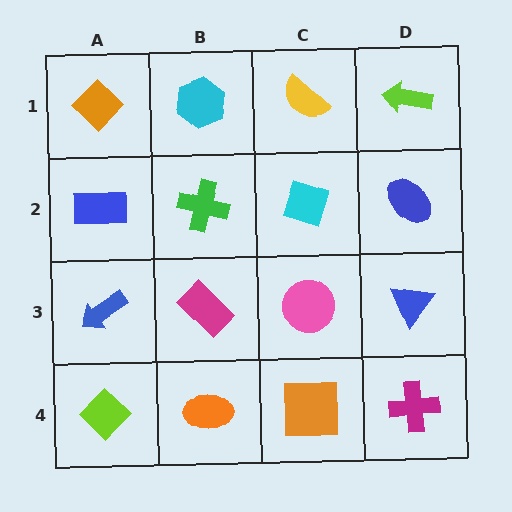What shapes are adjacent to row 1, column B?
A green cross (row 2, column B), an orange diamond (row 1, column A), a yellow semicircle (row 1, column C).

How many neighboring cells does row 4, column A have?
2.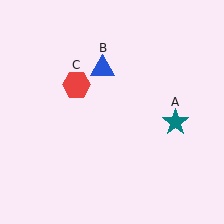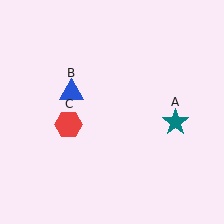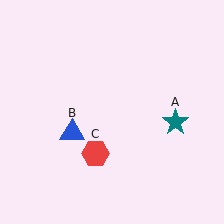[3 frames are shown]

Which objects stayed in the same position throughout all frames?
Teal star (object A) remained stationary.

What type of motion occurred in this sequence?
The blue triangle (object B), red hexagon (object C) rotated counterclockwise around the center of the scene.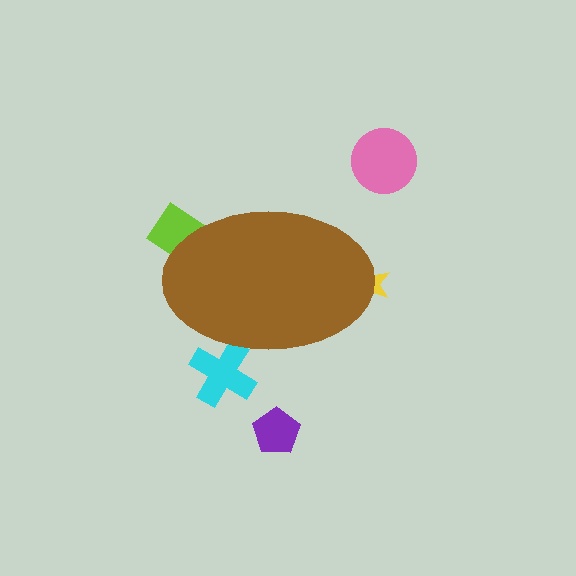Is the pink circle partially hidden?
No, the pink circle is fully visible.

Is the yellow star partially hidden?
Yes, the yellow star is partially hidden behind the brown ellipse.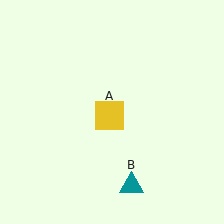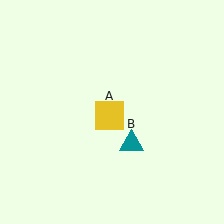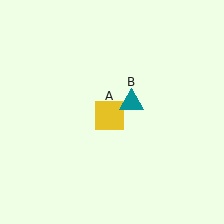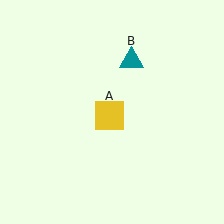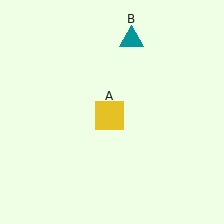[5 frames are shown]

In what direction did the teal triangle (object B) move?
The teal triangle (object B) moved up.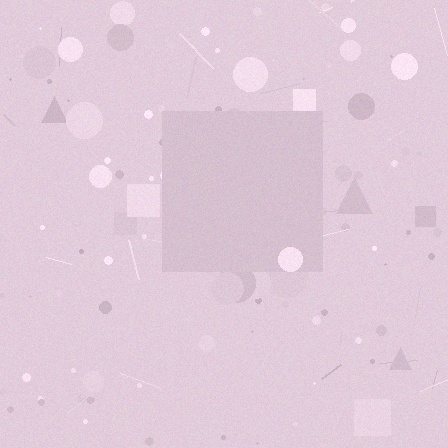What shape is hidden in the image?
A square is hidden in the image.